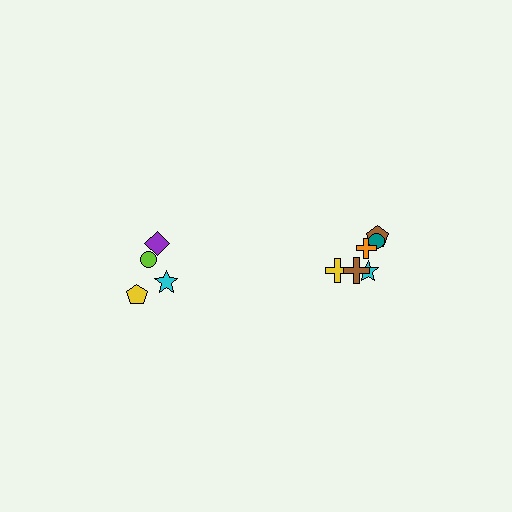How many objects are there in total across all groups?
There are 10 objects.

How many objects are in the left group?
There are 4 objects.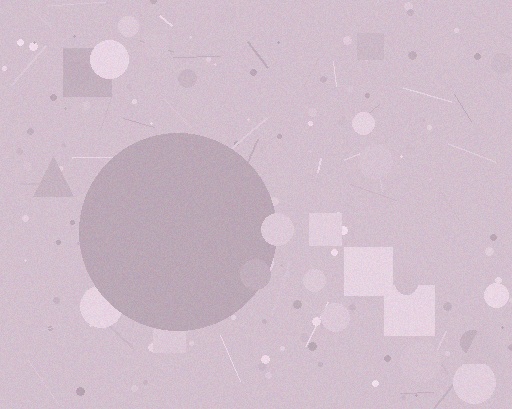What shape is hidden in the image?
A circle is hidden in the image.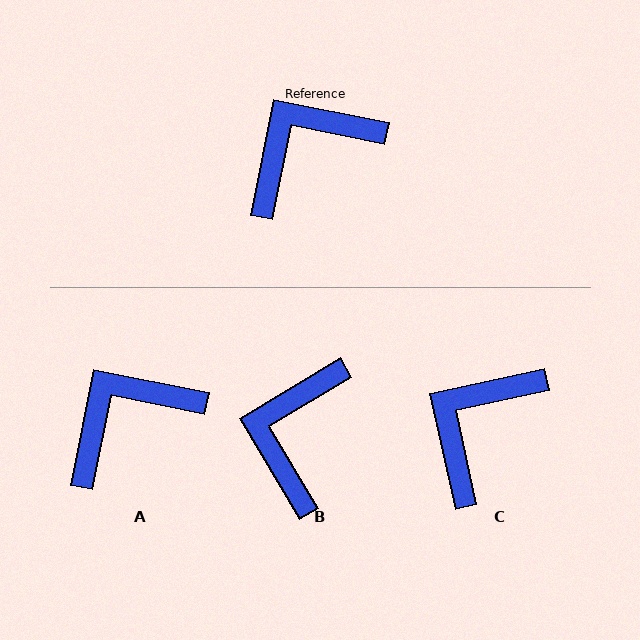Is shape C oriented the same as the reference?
No, it is off by about 23 degrees.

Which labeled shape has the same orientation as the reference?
A.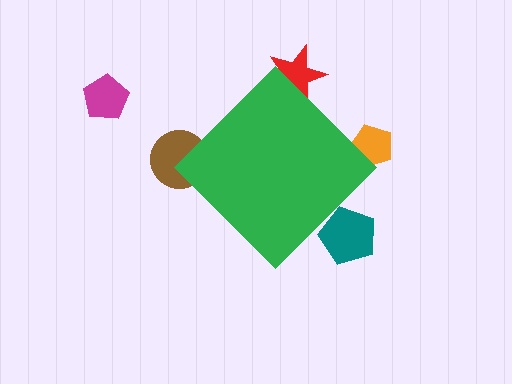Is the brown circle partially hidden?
Yes, the brown circle is partially hidden behind the green diamond.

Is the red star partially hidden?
Yes, the red star is partially hidden behind the green diamond.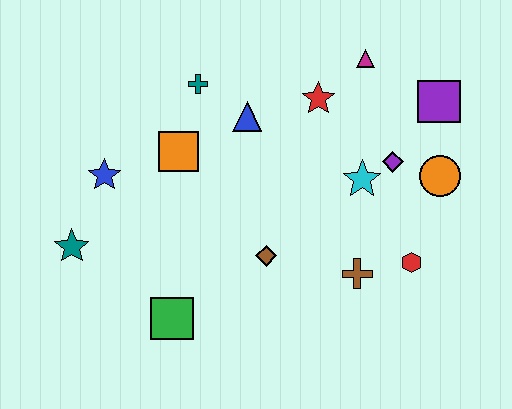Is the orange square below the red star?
Yes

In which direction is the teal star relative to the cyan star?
The teal star is to the left of the cyan star.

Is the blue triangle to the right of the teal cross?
Yes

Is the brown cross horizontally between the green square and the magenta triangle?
Yes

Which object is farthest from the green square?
The purple square is farthest from the green square.